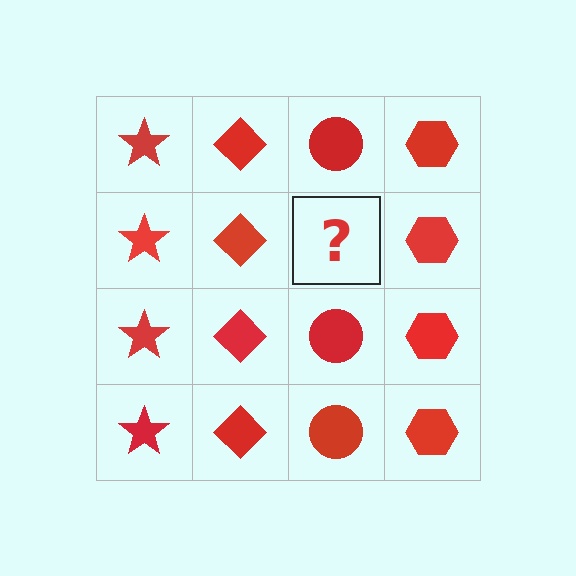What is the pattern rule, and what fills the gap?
The rule is that each column has a consistent shape. The gap should be filled with a red circle.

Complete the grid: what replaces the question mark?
The question mark should be replaced with a red circle.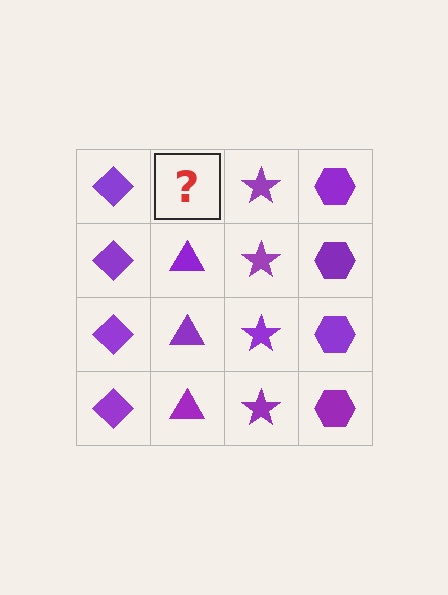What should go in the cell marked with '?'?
The missing cell should contain a purple triangle.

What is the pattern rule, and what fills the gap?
The rule is that each column has a consistent shape. The gap should be filled with a purple triangle.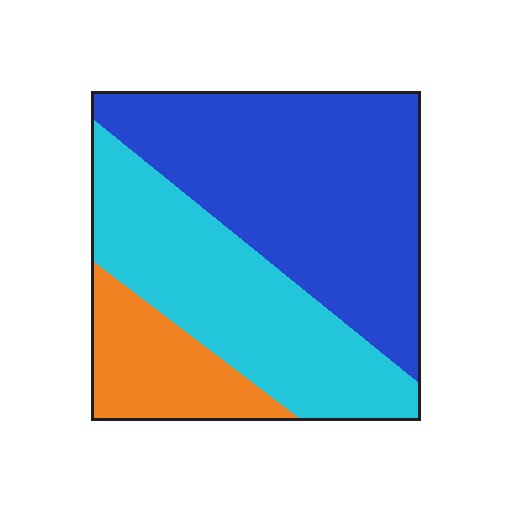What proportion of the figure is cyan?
Cyan covers 36% of the figure.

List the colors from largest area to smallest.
From largest to smallest: blue, cyan, orange.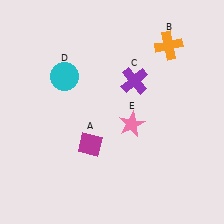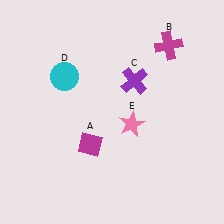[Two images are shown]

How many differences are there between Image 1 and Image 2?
There is 1 difference between the two images.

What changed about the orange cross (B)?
In Image 1, B is orange. In Image 2, it changed to magenta.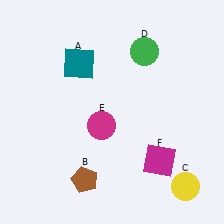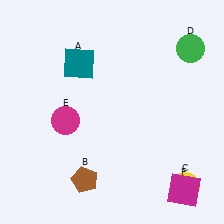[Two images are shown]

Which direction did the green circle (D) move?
The green circle (D) moved right.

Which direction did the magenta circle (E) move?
The magenta circle (E) moved left.